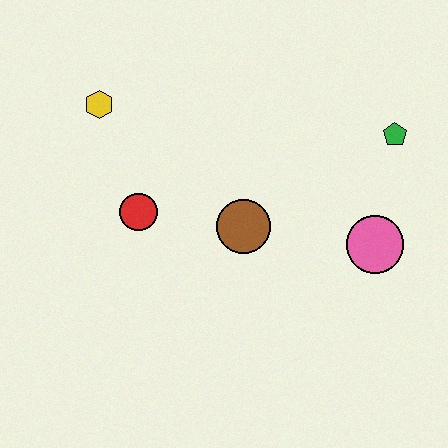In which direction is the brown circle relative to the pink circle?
The brown circle is to the left of the pink circle.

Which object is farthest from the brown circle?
The yellow hexagon is farthest from the brown circle.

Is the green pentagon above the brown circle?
Yes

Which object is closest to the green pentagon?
The pink circle is closest to the green pentagon.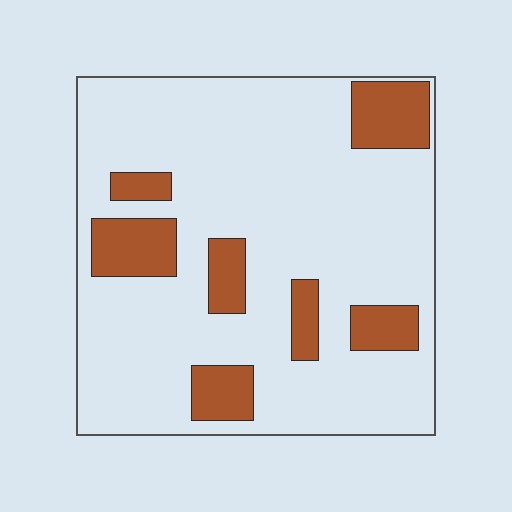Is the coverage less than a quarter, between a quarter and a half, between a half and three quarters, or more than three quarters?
Less than a quarter.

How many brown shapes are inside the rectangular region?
7.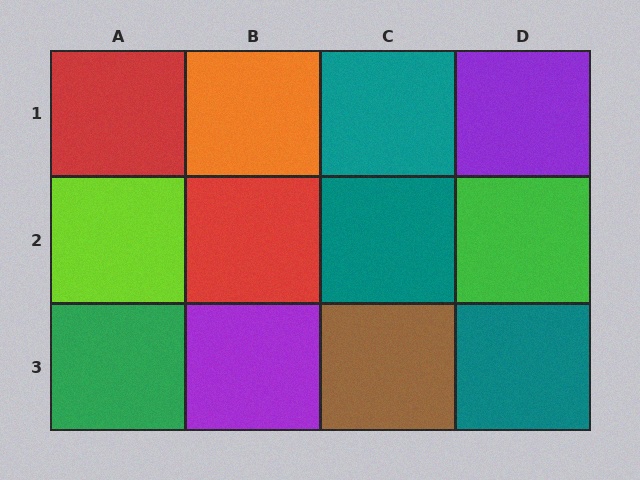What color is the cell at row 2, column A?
Lime.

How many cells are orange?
1 cell is orange.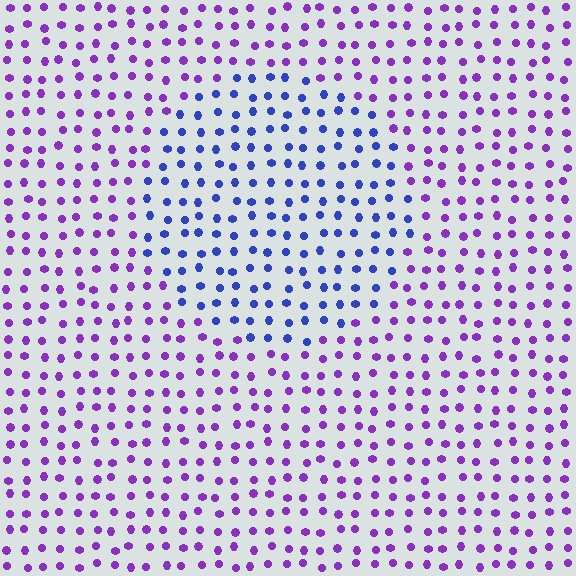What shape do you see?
I see a circle.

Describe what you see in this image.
The image is filled with small purple elements in a uniform arrangement. A circle-shaped region is visible where the elements are tinted to a slightly different hue, forming a subtle color boundary.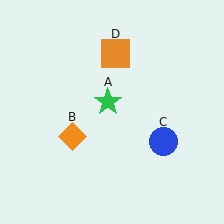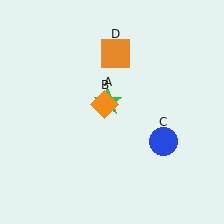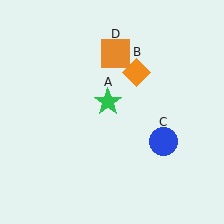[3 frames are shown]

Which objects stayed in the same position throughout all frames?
Green star (object A) and blue circle (object C) and orange square (object D) remained stationary.